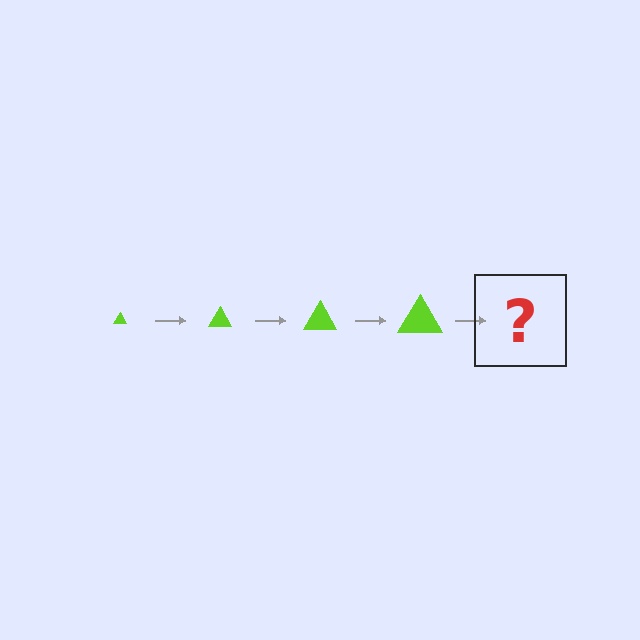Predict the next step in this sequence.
The next step is a lime triangle, larger than the previous one.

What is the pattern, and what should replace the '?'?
The pattern is that the triangle gets progressively larger each step. The '?' should be a lime triangle, larger than the previous one.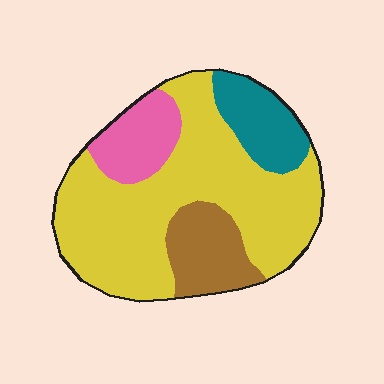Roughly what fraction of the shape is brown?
Brown takes up about one eighth (1/8) of the shape.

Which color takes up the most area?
Yellow, at roughly 60%.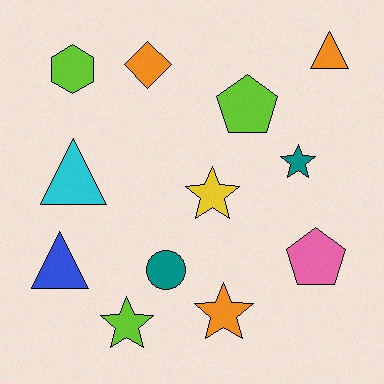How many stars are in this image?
There are 4 stars.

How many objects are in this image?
There are 12 objects.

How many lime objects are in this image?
There are 3 lime objects.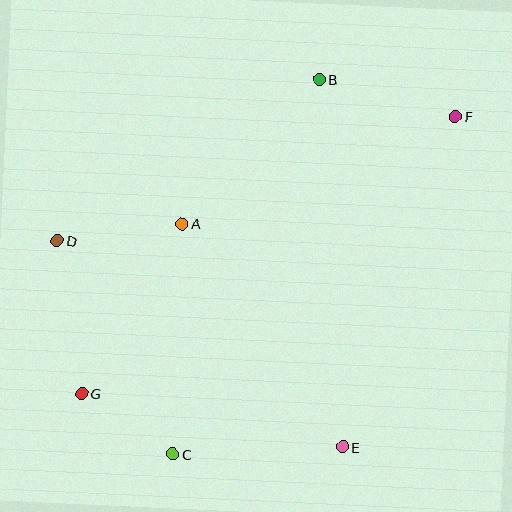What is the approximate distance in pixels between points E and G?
The distance between E and G is approximately 266 pixels.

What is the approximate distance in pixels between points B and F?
The distance between B and F is approximately 141 pixels.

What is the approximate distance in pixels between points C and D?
The distance between C and D is approximately 242 pixels.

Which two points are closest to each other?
Points C and G are closest to each other.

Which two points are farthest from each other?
Points F and G are farthest from each other.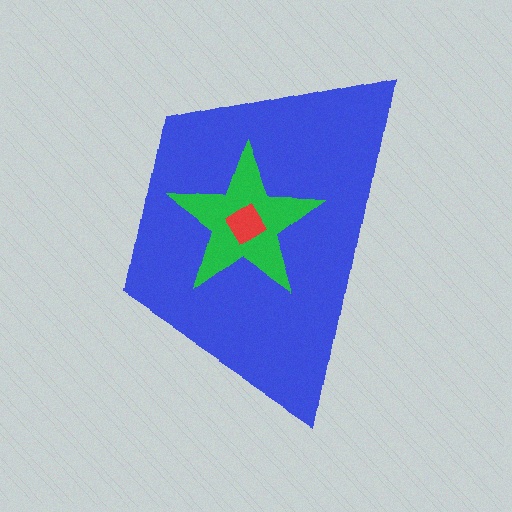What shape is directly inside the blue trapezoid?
The green star.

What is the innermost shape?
The red diamond.